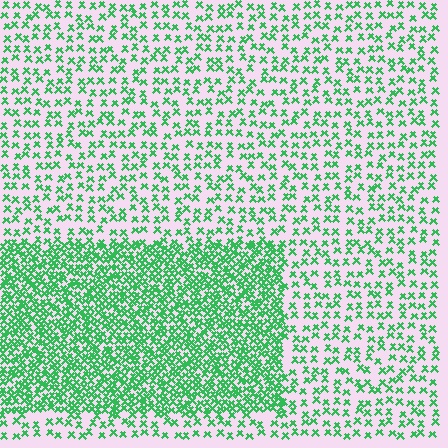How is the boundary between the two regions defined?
The boundary is defined by a change in element density (approximately 2.5x ratio). All elements are the same color, size, and shape.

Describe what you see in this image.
The image contains small green elements arranged at two different densities. A rectangle-shaped region is visible where the elements are more densely packed than the surrounding area.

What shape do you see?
I see a rectangle.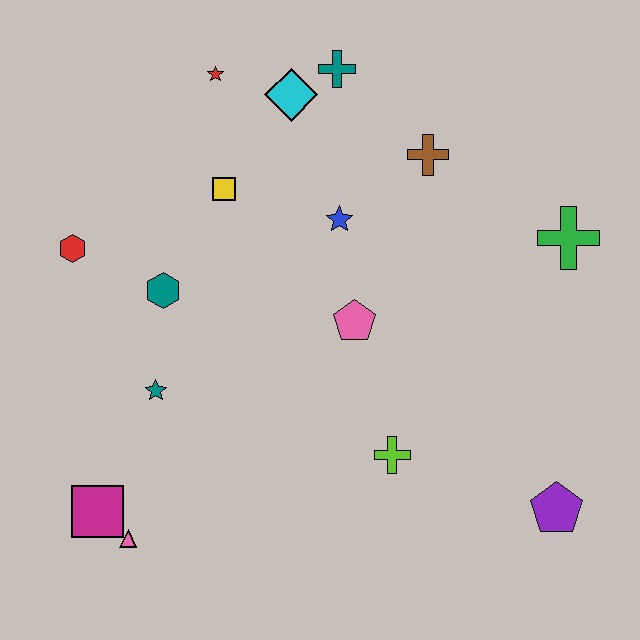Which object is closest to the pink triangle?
The magenta square is closest to the pink triangle.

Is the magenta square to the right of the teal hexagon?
No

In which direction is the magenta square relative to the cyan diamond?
The magenta square is below the cyan diamond.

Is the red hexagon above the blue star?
No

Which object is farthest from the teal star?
The green cross is farthest from the teal star.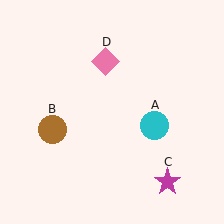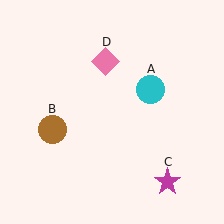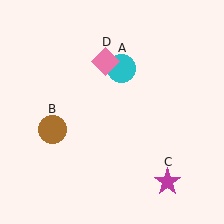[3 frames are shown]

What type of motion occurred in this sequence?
The cyan circle (object A) rotated counterclockwise around the center of the scene.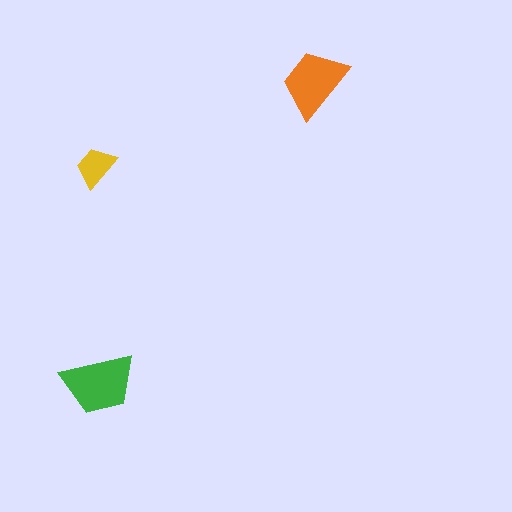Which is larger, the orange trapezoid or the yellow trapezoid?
The orange one.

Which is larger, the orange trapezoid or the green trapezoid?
The green one.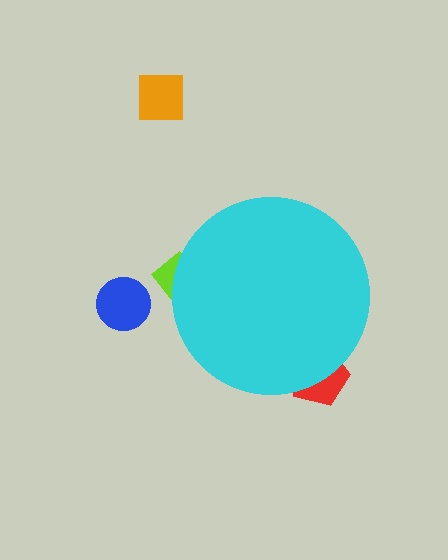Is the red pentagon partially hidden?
Yes, the red pentagon is partially hidden behind the cyan circle.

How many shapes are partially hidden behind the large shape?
2 shapes are partially hidden.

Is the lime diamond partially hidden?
Yes, the lime diamond is partially hidden behind the cyan circle.